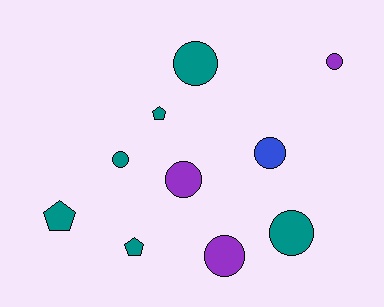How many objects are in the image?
There are 10 objects.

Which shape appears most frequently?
Circle, with 7 objects.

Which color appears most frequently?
Teal, with 6 objects.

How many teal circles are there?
There are 3 teal circles.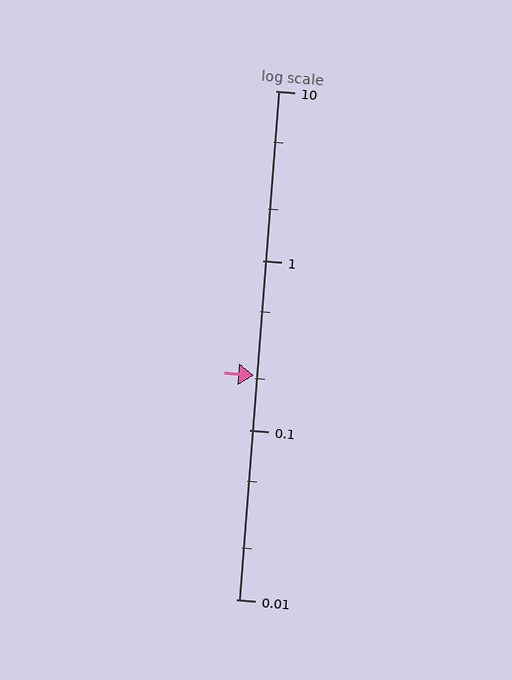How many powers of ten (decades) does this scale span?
The scale spans 3 decades, from 0.01 to 10.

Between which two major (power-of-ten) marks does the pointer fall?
The pointer is between 0.1 and 1.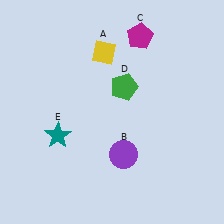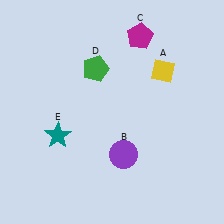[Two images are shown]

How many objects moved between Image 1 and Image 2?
2 objects moved between the two images.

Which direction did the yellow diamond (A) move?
The yellow diamond (A) moved right.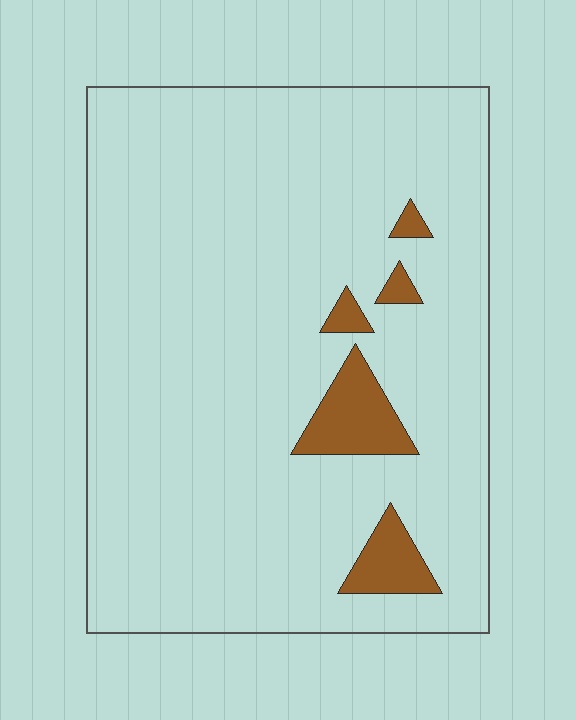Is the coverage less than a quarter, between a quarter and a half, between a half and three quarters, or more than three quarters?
Less than a quarter.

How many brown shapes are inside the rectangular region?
5.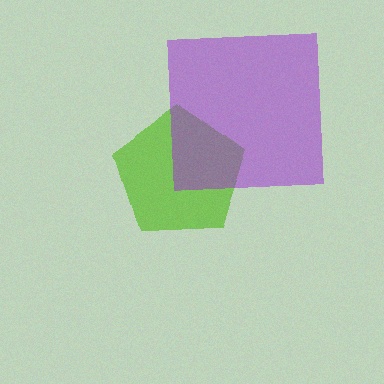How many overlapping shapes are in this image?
There are 2 overlapping shapes in the image.